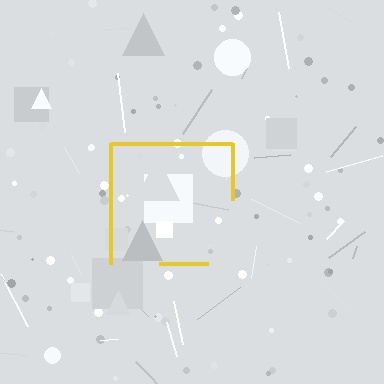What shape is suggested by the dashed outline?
The dashed outline suggests a square.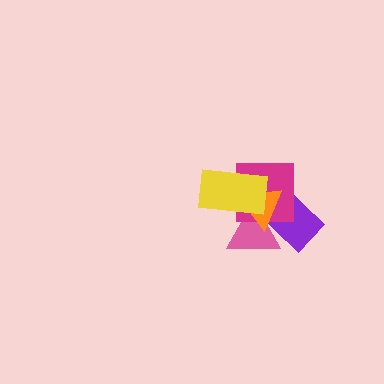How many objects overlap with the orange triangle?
4 objects overlap with the orange triangle.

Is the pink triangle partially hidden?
Yes, it is partially covered by another shape.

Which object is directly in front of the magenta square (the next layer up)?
The orange triangle is directly in front of the magenta square.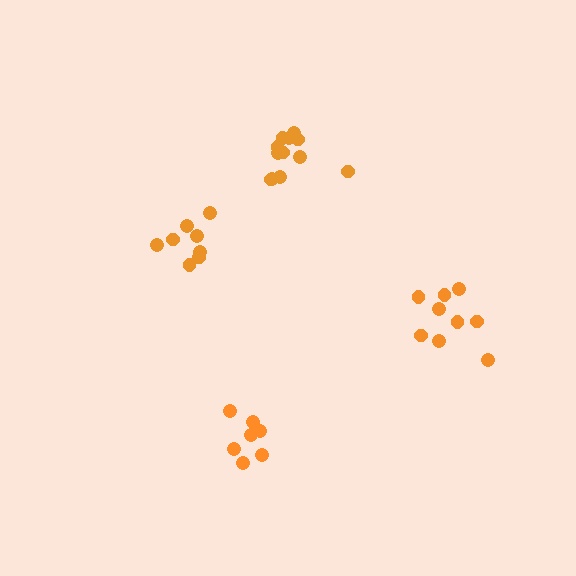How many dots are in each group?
Group 1: 9 dots, Group 2: 12 dots, Group 3: 8 dots, Group 4: 7 dots (36 total).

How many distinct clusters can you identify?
There are 4 distinct clusters.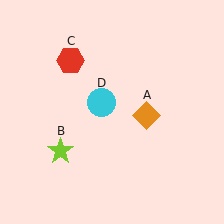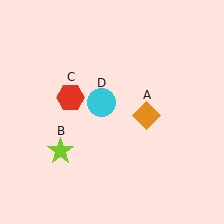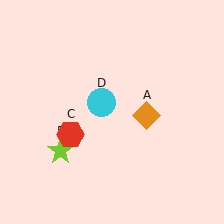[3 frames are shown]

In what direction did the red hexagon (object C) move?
The red hexagon (object C) moved down.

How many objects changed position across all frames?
1 object changed position: red hexagon (object C).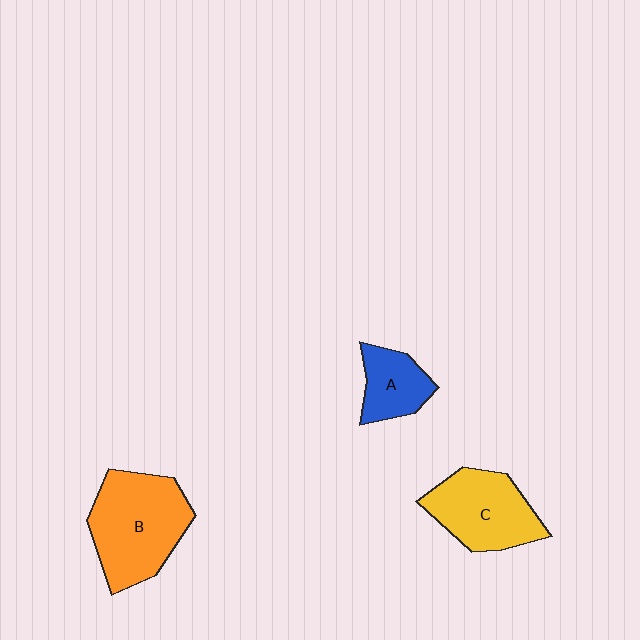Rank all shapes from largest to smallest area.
From largest to smallest: B (orange), C (yellow), A (blue).